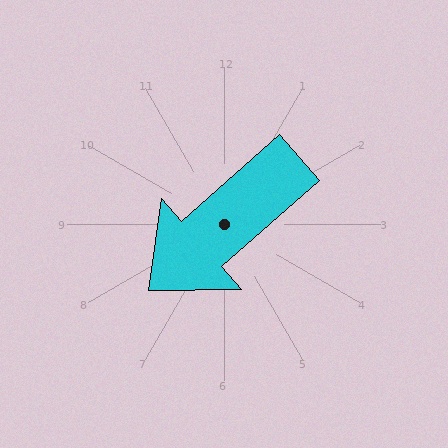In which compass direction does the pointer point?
Southwest.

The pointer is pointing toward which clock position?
Roughly 8 o'clock.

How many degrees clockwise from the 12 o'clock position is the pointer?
Approximately 229 degrees.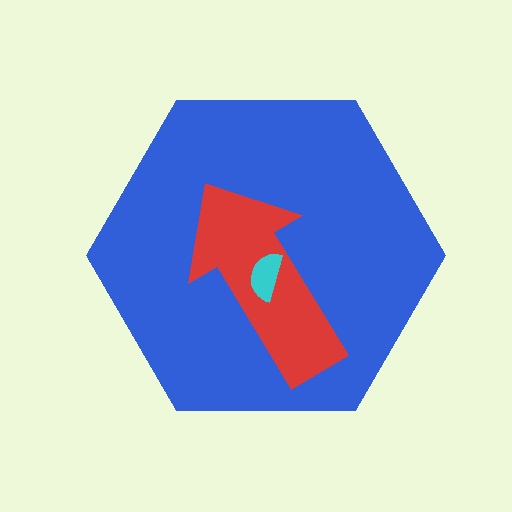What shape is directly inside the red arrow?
The cyan semicircle.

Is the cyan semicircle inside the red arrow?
Yes.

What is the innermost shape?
The cyan semicircle.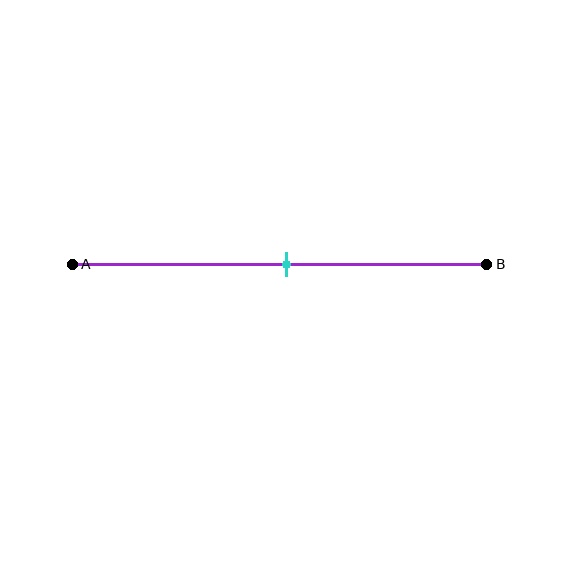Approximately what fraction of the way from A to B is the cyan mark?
The cyan mark is approximately 50% of the way from A to B.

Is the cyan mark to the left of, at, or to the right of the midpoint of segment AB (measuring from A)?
The cyan mark is approximately at the midpoint of segment AB.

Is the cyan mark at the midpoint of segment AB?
Yes, the mark is approximately at the midpoint.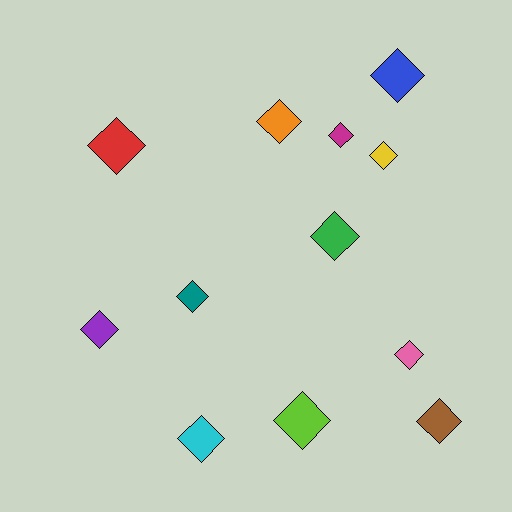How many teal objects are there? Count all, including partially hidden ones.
There is 1 teal object.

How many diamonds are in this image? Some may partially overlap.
There are 12 diamonds.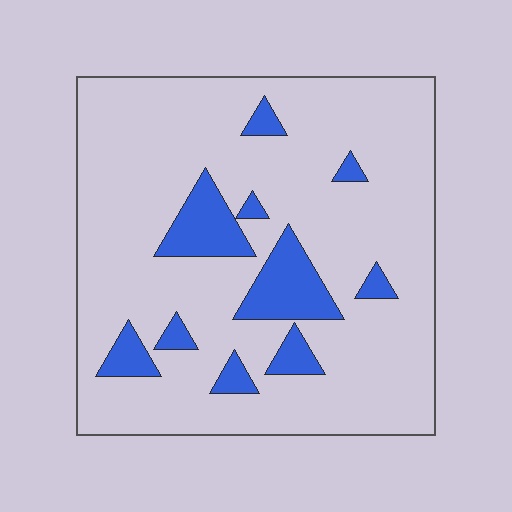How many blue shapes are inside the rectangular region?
10.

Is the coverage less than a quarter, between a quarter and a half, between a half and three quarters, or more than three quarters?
Less than a quarter.